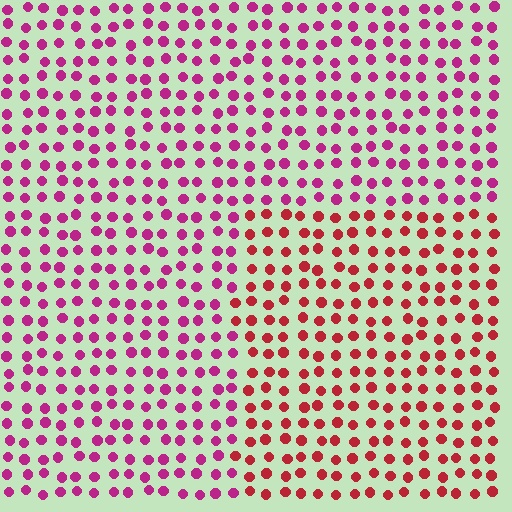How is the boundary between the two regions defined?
The boundary is defined purely by a slight shift in hue (about 35 degrees). Spacing, size, and orientation are identical on both sides.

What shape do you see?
I see a rectangle.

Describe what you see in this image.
The image is filled with small magenta elements in a uniform arrangement. A rectangle-shaped region is visible where the elements are tinted to a slightly different hue, forming a subtle color boundary.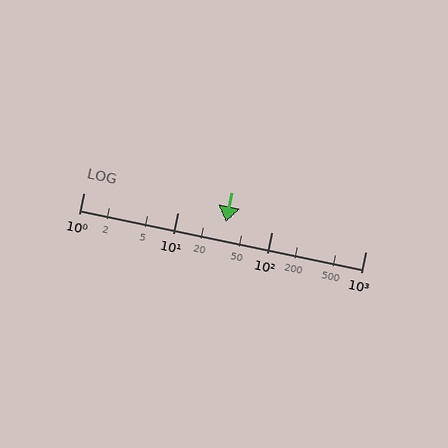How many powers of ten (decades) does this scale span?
The scale spans 3 decades, from 1 to 1000.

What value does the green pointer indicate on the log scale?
The pointer indicates approximately 33.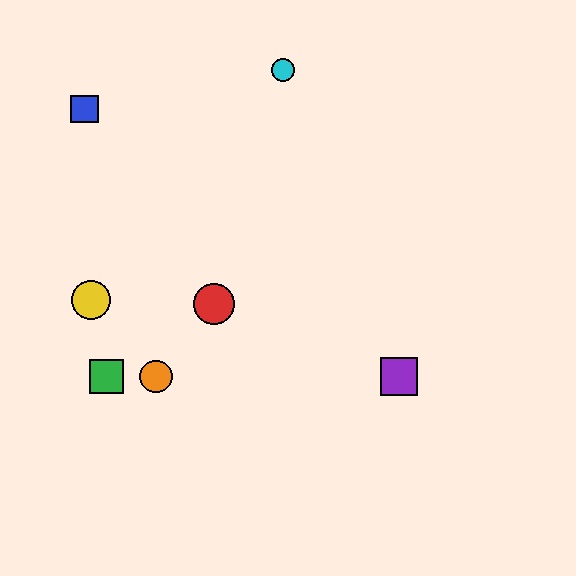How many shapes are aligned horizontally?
3 shapes (the green square, the purple square, the orange circle) are aligned horizontally.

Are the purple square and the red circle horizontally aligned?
No, the purple square is at y≈377 and the red circle is at y≈304.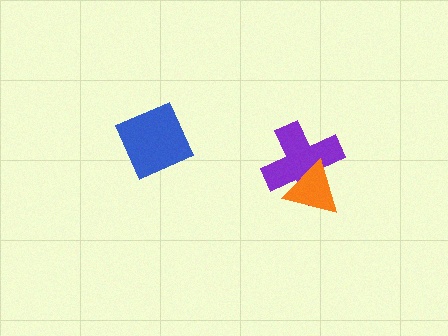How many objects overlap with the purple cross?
1 object overlaps with the purple cross.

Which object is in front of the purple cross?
The orange triangle is in front of the purple cross.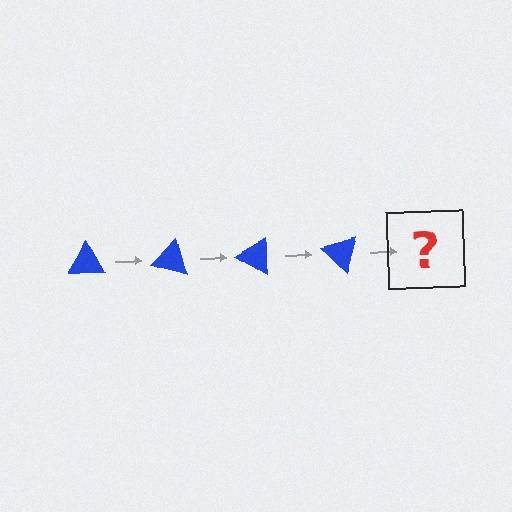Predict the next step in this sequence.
The next step is a blue triangle rotated 60 degrees.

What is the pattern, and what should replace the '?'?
The pattern is that the triangle rotates 15 degrees each step. The '?' should be a blue triangle rotated 60 degrees.